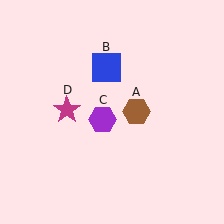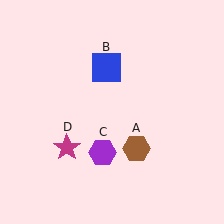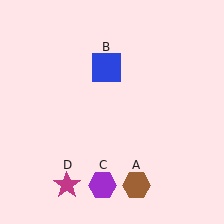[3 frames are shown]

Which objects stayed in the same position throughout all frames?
Blue square (object B) remained stationary.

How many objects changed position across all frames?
3 objects changed position: brown hexagon (object A), purple hexagon (object C), magenta star (object D).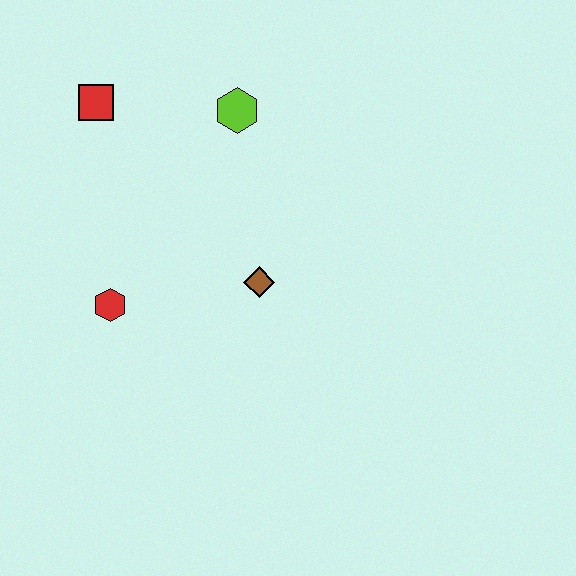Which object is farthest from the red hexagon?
The lime hexagon is farthest from the red hexagon.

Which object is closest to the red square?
The lime hexagon is closest to the red square.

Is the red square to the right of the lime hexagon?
No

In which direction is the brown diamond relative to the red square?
The brown diamond is below the red square.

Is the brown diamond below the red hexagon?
No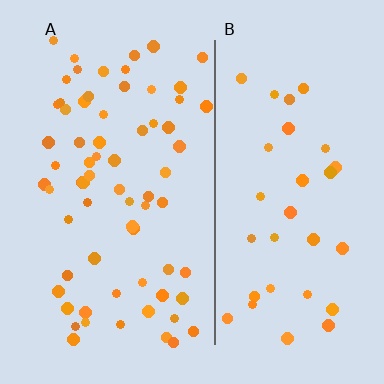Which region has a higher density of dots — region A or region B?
A (the left).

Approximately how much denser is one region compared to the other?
Approximately 2.0× — region A over region B.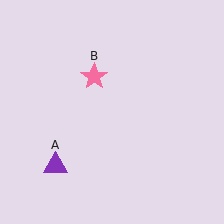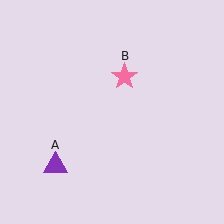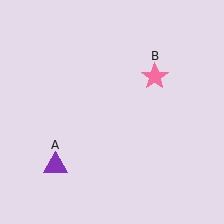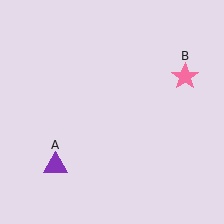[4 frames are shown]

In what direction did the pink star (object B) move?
The pink star (object B) moved right.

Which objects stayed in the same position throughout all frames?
Purple triangle (object A) remained stationary.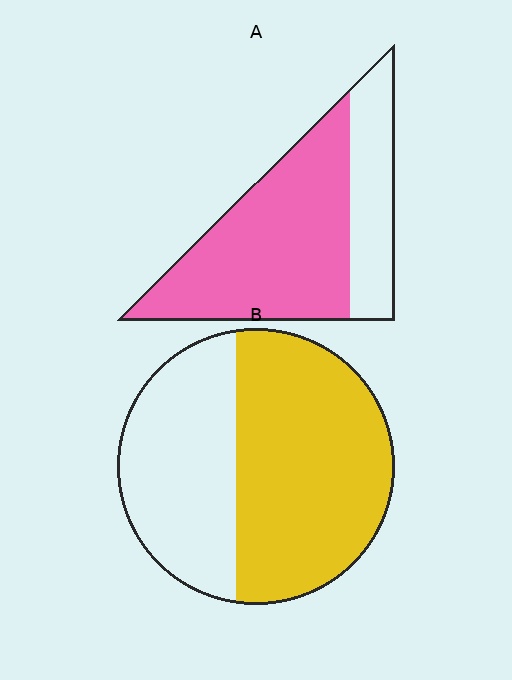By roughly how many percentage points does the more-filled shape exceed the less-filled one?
By roughly 10 percentage points (A over B).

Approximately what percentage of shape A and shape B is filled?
A is approximately 70% and B is approximately 60%.